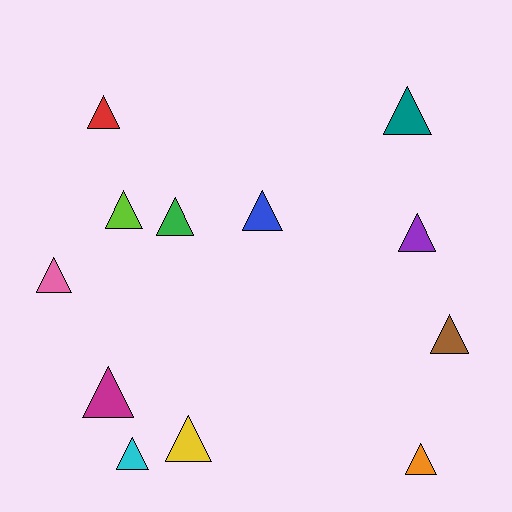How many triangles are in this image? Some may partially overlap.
There are 12 triangles.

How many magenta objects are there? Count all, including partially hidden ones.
There is 1 magenta object.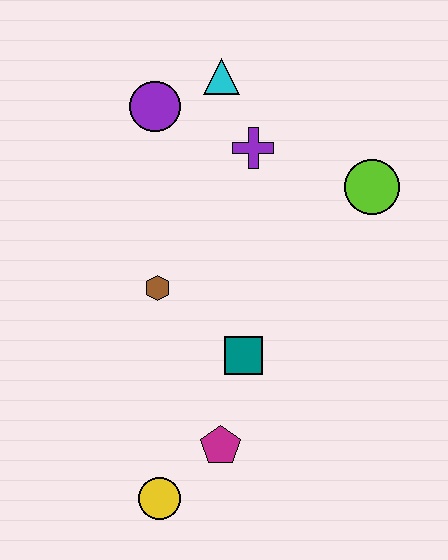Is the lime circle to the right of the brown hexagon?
Yes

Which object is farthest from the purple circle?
The yellow circle is farthest from the purple circle.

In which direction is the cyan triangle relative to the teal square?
The cyan triangle is above the teal square.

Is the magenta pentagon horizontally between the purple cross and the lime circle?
No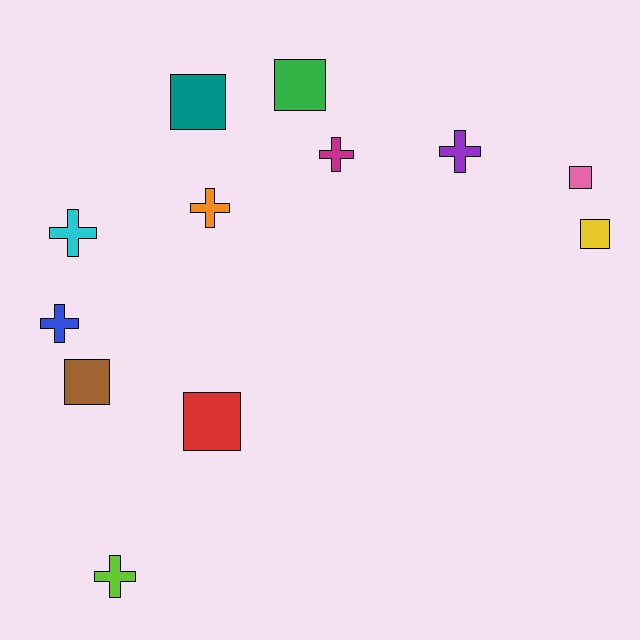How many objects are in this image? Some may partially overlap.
There are 12 objects.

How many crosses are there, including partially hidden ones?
There are 6 crosses.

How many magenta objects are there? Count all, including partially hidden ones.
There is 1 magenta object.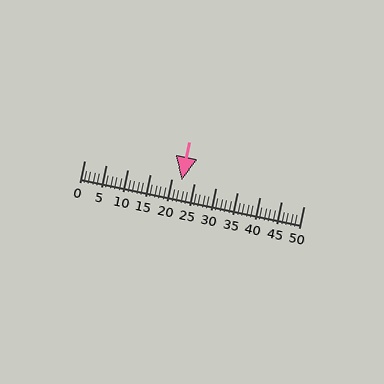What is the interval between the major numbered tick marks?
The major tick marks are spaced 5 units apart.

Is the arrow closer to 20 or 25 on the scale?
The arrow is closer to 20.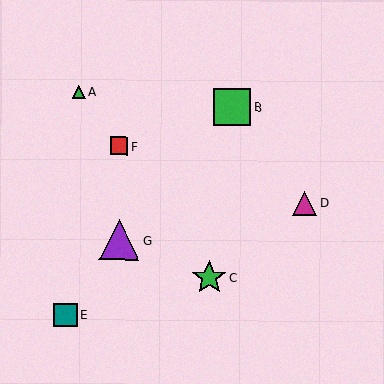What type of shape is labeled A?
Shape A is a green triangle.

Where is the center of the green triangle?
The center of the green triangle is at (79, 92).